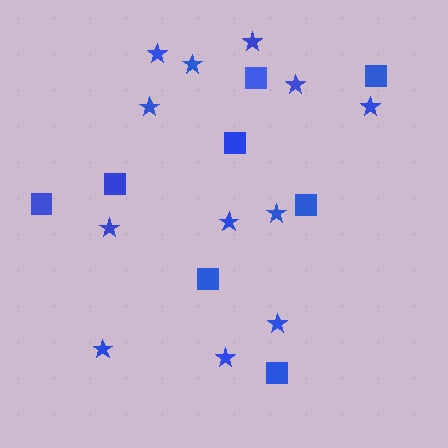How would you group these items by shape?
There are 2 groups: one group of squares (8) and one group of stars (12).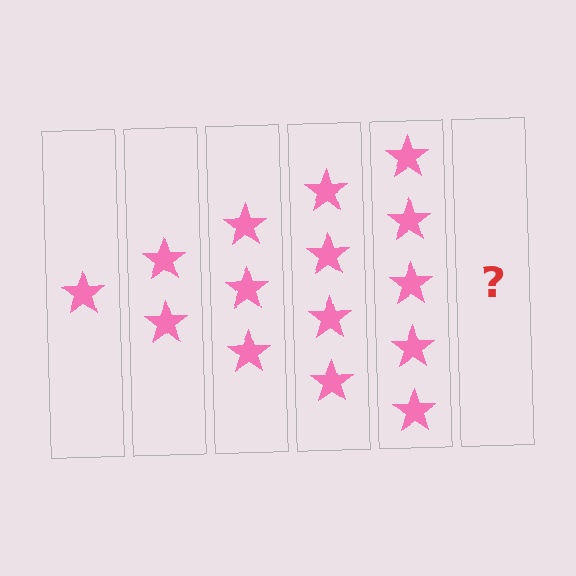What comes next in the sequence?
The next element should be 6 stars.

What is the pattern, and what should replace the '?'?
The pattern is that each step adds one more star. The '?' should be 6 stars.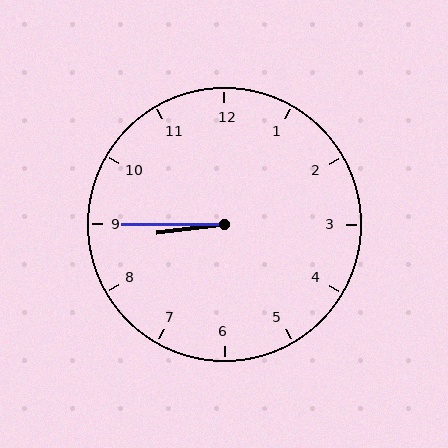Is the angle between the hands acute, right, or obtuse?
It is acute.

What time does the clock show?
8:45.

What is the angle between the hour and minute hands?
Approximately 8 degrees.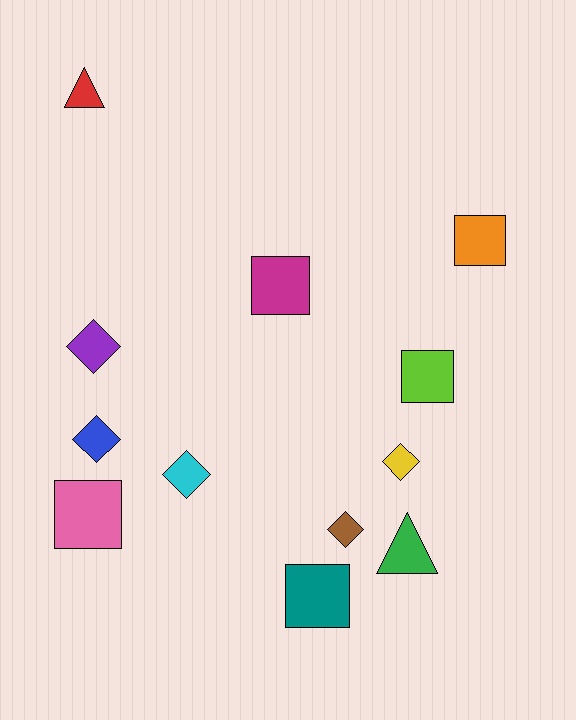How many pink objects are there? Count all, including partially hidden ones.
There is 1 pink object.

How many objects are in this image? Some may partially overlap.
There are 12 objects.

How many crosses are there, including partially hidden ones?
There are no crosses.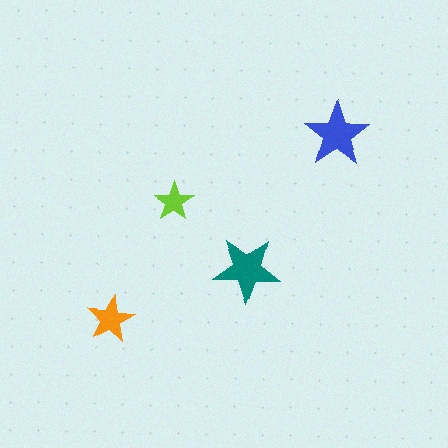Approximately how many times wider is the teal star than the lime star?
About 1.5 times wider.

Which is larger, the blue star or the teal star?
The teal one.